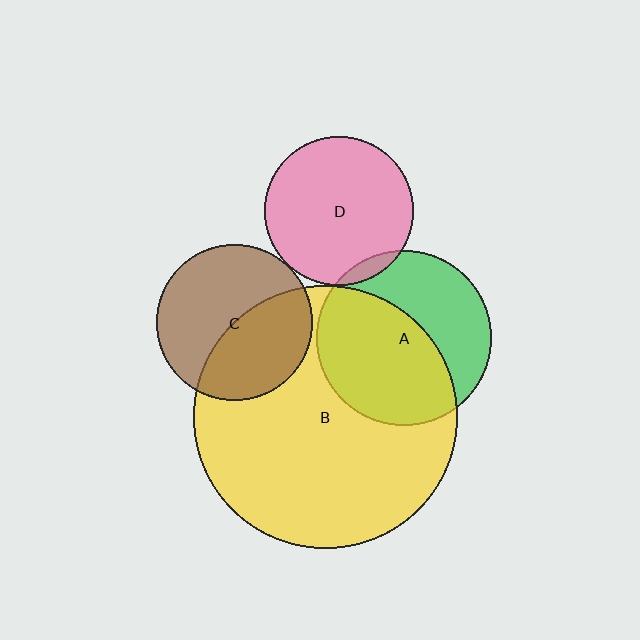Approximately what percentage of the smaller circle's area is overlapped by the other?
Approximately 5%.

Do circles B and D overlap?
Yes.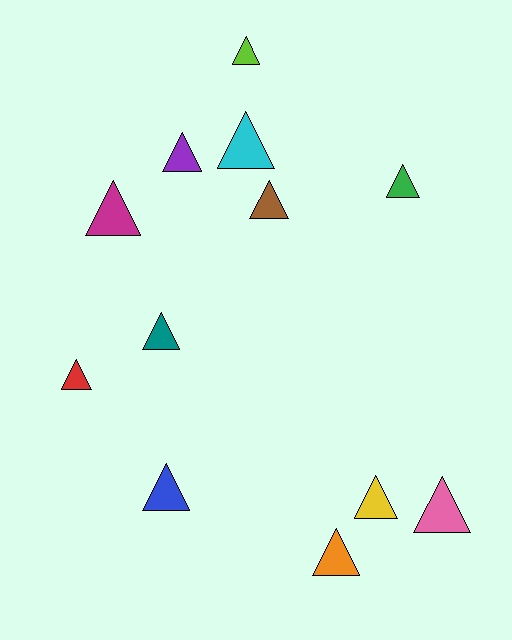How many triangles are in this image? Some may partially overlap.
There are 12 triangles.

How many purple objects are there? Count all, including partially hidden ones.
There is 1 purple object.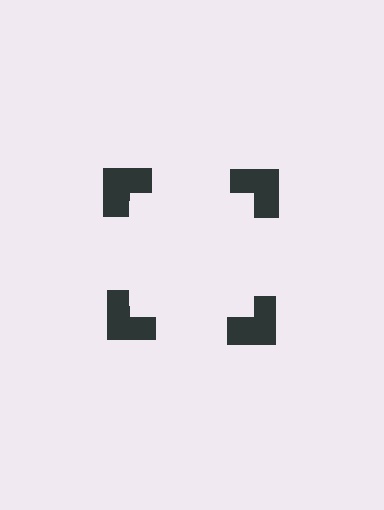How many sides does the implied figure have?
4 sides.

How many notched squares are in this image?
There are 4 — one at each vertex of the illusory square.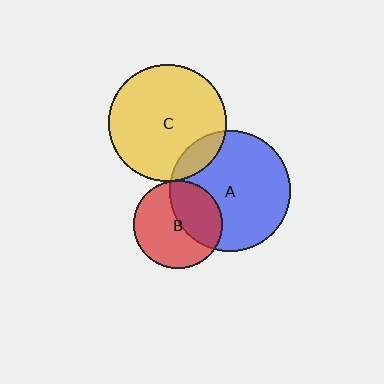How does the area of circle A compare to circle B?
Approximately 1.9 times.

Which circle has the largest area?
Circle A (blue).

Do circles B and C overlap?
Yes.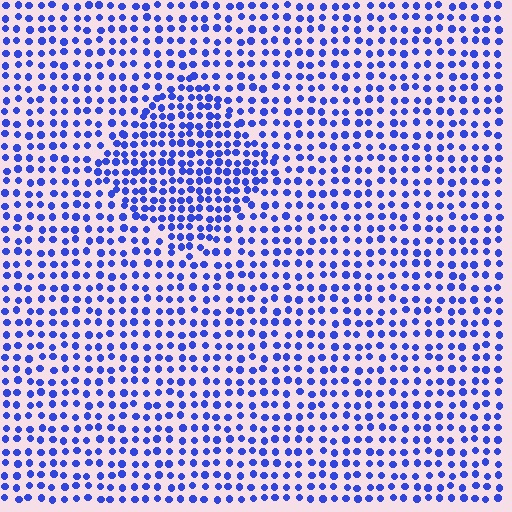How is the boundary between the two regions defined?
The boundary is defined by a change in element density (approximately 1.6x ratio). All elements are the same color, size, and shape.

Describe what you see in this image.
The image contains small blue elements arranged at two different densities. A diamond-shaped region is visible where the elements are more densely packed than the surrounding area.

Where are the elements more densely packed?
The elements are more densely packed inside the diamond boundary.